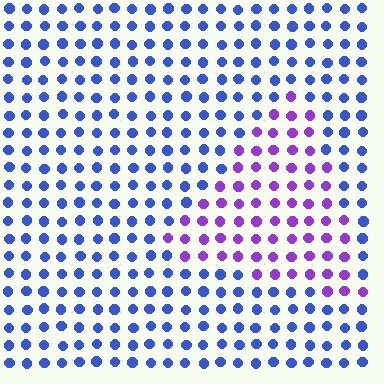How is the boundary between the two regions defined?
The boundary is defined purely by a slight shift in hue (about 50 degrees). Spacing, size, and orientation are identical on both sides.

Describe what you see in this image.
The image is filled with small blue elements in a uniform arrangement. A triangle-shaped region is visible where the elements are tinted to a slightly different hue, forming a subtle color boundary.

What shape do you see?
I see a triangle.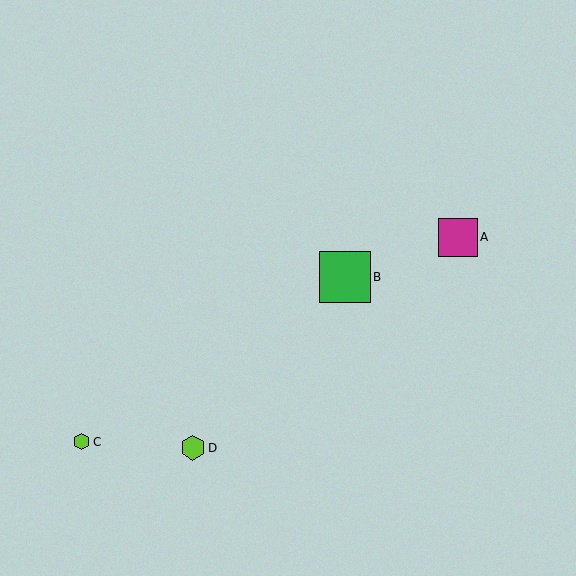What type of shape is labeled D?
Shape D is a lime hexagon.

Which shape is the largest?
The green square (labeled B) is the largest.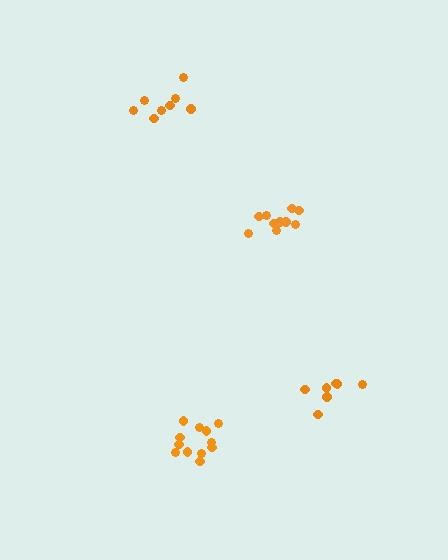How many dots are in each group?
Group 1: 12 dots, Group 2: 10 dots, Group 3: 7 dots, Group 4: 8 dots (37 total).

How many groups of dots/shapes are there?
There are 4 groups.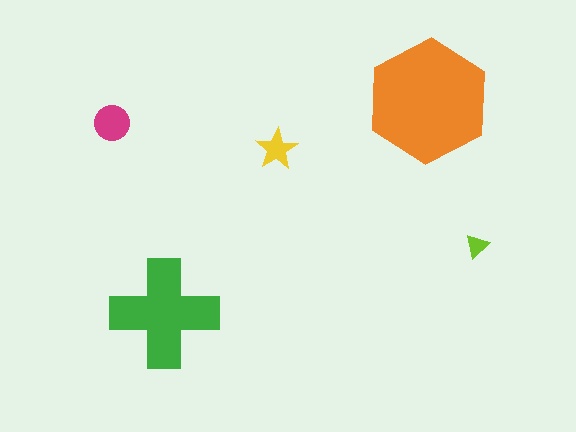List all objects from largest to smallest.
The orange hexagon, the green cross, the magenta circle, the yellow star, the lime triangle.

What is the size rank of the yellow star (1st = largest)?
4th.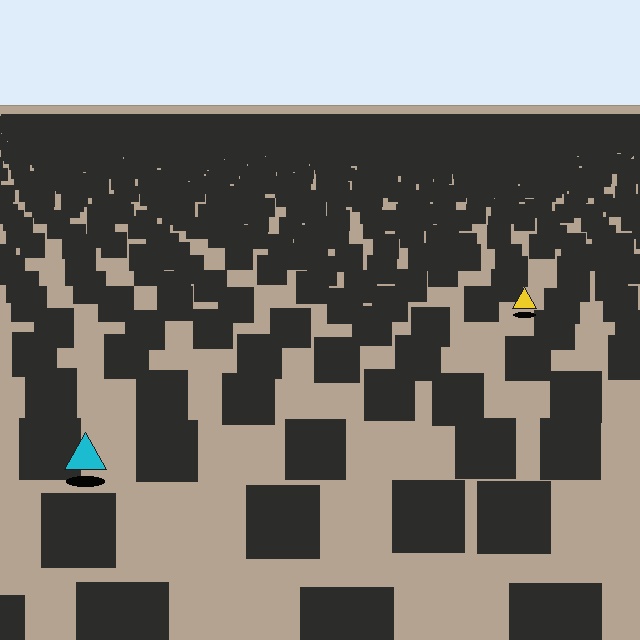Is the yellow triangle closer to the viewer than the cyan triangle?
No. The cyan triangle is closer — you can tell from the texture gradient: the ground texture is coarser near it.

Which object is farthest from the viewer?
The yellow triangle is farthest from the viewer. It appears smaller and the ground texture around it is denser.